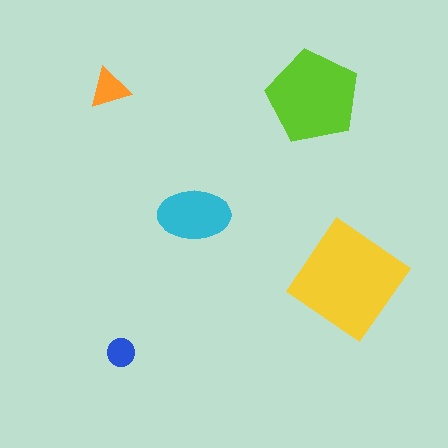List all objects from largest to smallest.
The yellow diamond, the lime pentagon, the cyan ellipse, the orange triangle, the blue circle.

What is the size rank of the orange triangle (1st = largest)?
4th.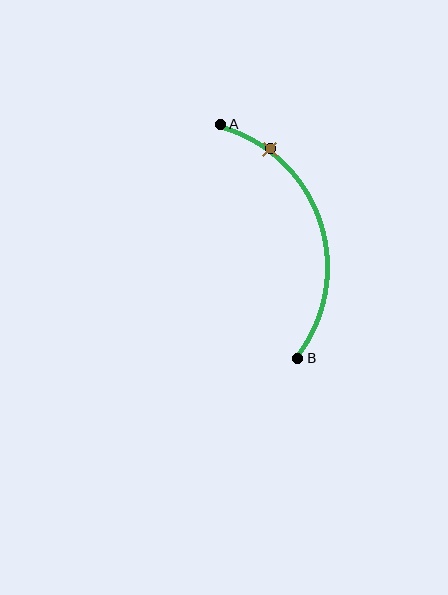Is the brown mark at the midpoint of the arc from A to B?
No. The brown mark lies on the arc but is closer to endpoint A. The arc midpoint would be at the point on the curve equidistant along the arc from both A and B.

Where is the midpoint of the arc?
The arc midpoint is the point on the curve farthest from the straight line joining A and B. It sits to the right of that line.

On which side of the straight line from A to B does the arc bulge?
The arc bulges to the right of the straight line connecting A and B.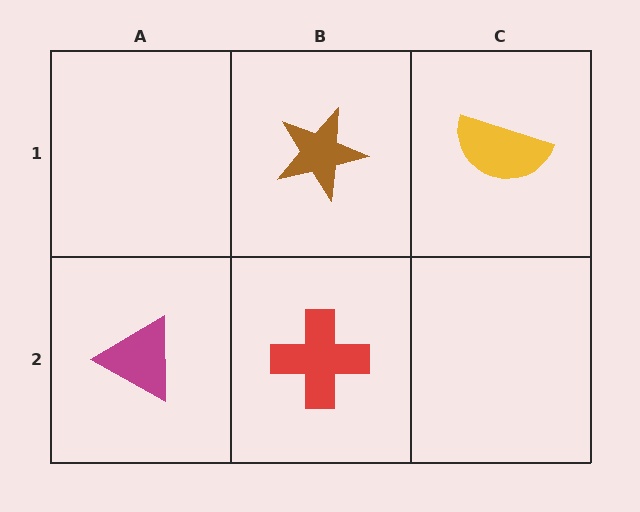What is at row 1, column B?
A brown star.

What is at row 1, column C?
A yellow semicircle.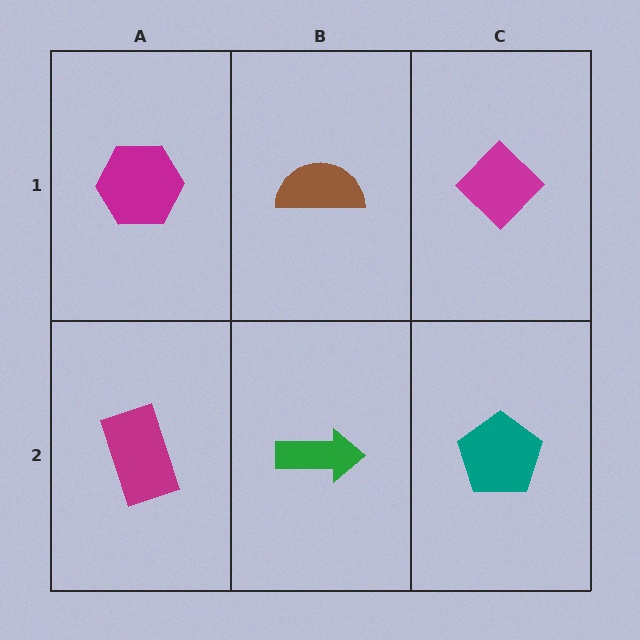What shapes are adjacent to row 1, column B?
A green arrow (row 2, column B), a magenta hexagon (row 1, column A), a magenta diamond (row 1, column C).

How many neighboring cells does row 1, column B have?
3.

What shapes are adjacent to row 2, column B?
A brown semicircle (row 1, column B), a magenta rectangle (row 2, column A), a teal pentagon (row 2, column C).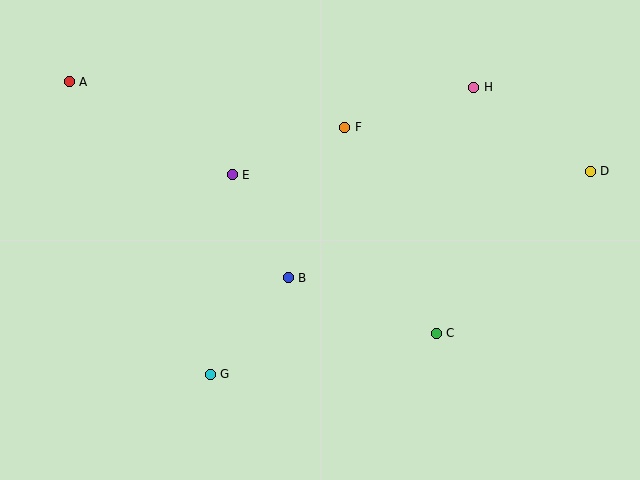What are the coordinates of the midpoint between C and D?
The midpoint between C and D is at (513, 252).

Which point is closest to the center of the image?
Point B at (288, 278) is closest to the center.